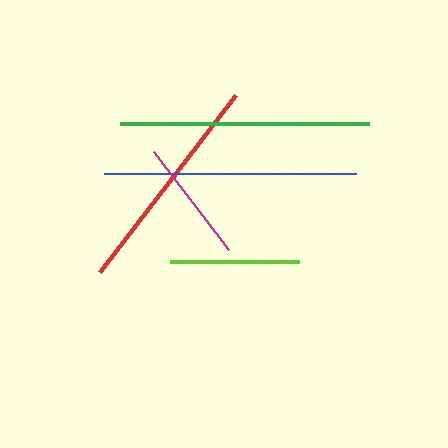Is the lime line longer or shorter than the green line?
The green line is longer than the lime line.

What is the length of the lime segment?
The lime segment is approximately 129 pixels long.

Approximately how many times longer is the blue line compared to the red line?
The blue line is approximately 1.1 times the length of the red line.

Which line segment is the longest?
The blue line is the longest at approximately 251 pixels.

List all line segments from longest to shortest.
From longest to shortest: blue, green, red, lime, magenta.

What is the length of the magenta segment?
The magenta segment is approximately 123 pixels long.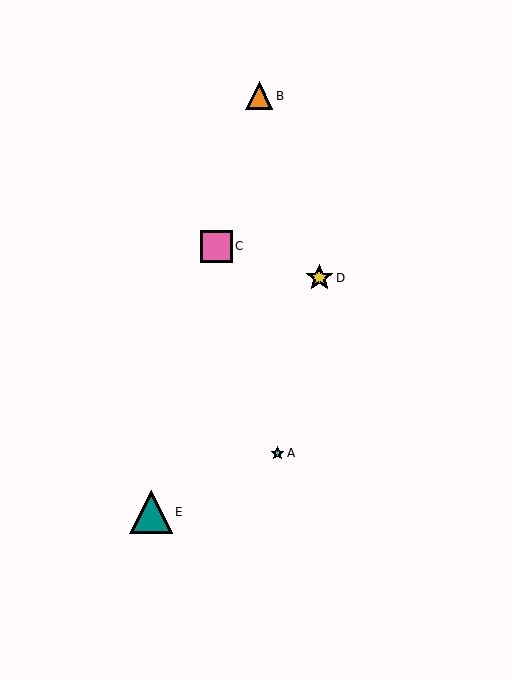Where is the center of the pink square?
The center of the pink square is at (216, 246).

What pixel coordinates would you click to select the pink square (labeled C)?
Click at (216, 246) to select the pink square C.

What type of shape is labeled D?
Shape D is a yellow star.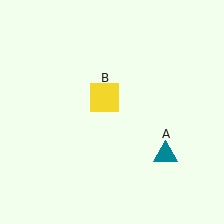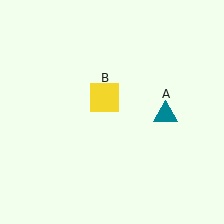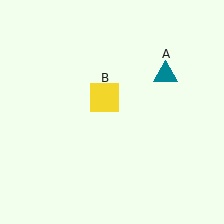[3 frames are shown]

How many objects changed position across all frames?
1 object changed position: teal triangle (object A).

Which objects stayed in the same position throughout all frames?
Yellow square (object B) remained stationary.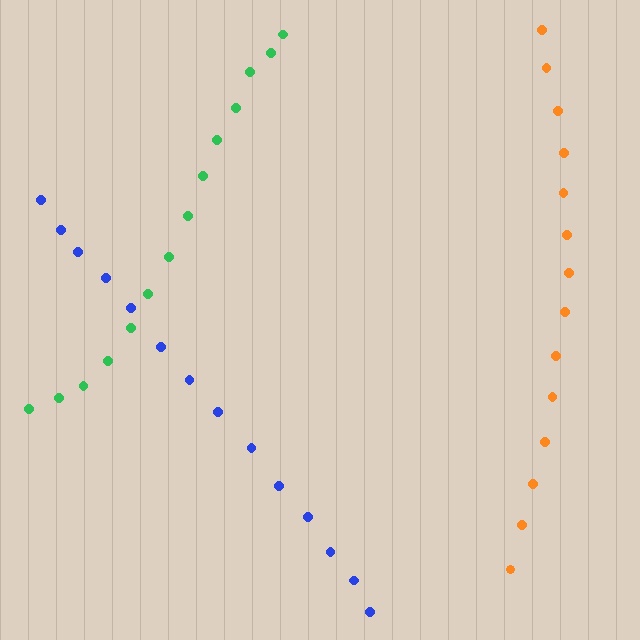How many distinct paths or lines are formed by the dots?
There are 3 distinct paths.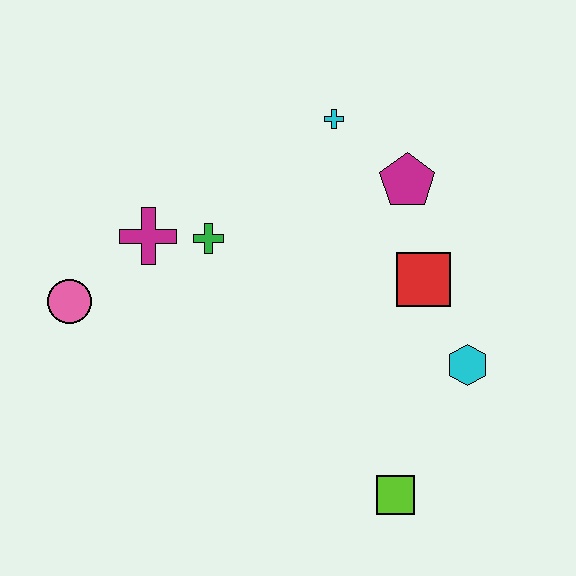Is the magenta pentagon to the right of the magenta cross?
Yes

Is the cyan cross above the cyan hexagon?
Yes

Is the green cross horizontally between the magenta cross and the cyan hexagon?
Yes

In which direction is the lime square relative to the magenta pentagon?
The lime square is below the magenta pentagon.